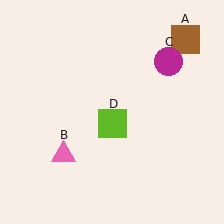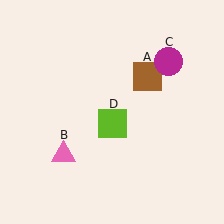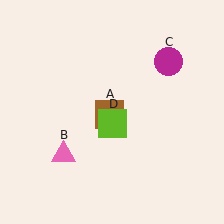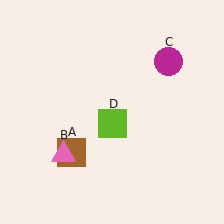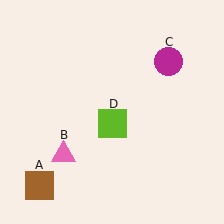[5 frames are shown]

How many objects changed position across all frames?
1 object changed position: brown square (object A).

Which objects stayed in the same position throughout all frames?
Pink triangle (object B) and magenta circle (object C) and lime square (object D) remained stationary.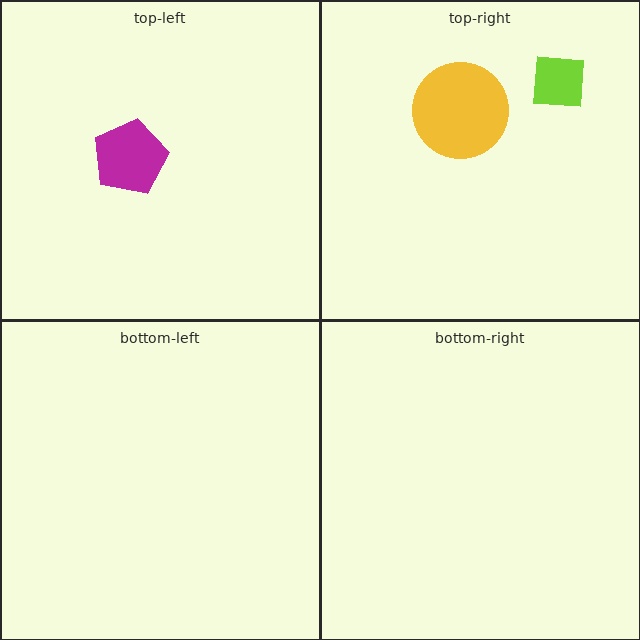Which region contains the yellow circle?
The top-right region.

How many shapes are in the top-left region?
1.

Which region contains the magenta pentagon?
The top-left region.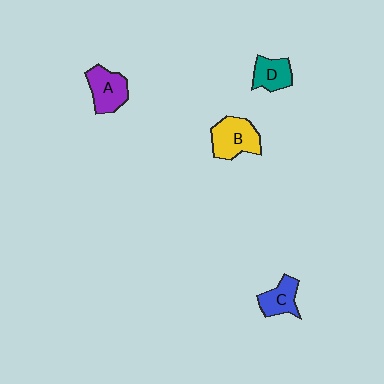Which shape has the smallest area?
Shape D (teal).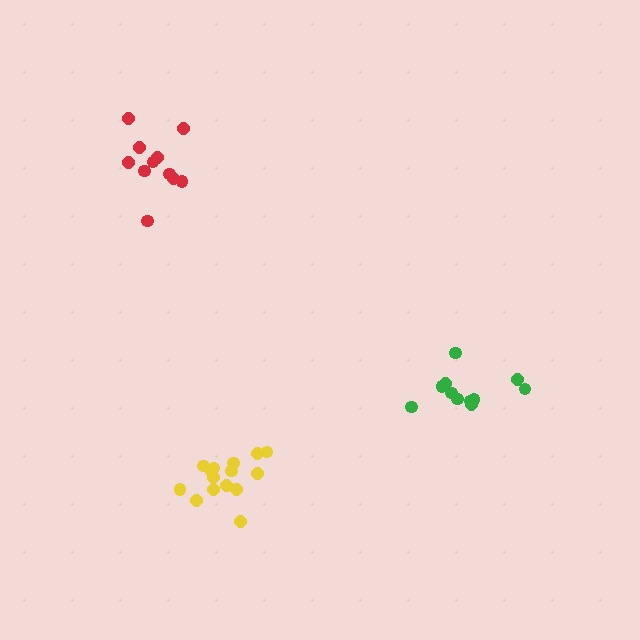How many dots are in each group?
Group 1: 15 dots, Group 2: 11 dots, Group 3: 11 dots (37 total).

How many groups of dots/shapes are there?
There are 3 groups.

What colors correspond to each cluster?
The clusters are colored: yellow, red, green.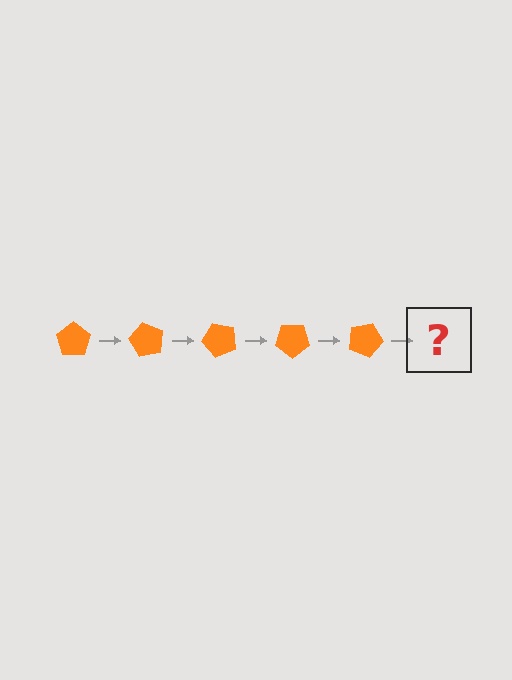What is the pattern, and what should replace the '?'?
The pattern is that the pentagon rotates 60 degrees each step. The '?' should be an orange pentagon rotated 300 degrees.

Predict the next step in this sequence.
The next step is an orange pentagon rotated 300 degrees.